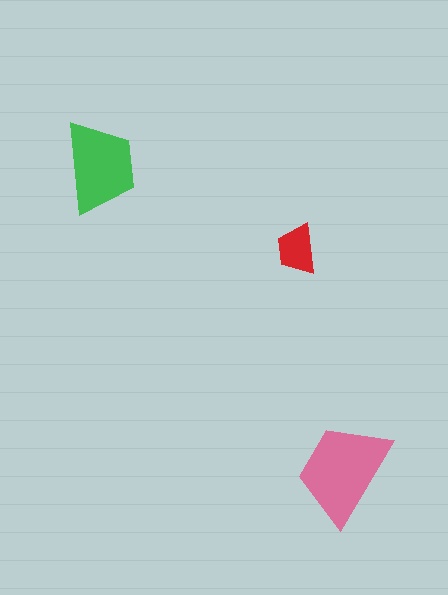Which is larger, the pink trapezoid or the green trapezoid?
The pink one.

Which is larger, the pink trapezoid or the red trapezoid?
The pink one.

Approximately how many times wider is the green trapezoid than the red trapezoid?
About 2 times wider.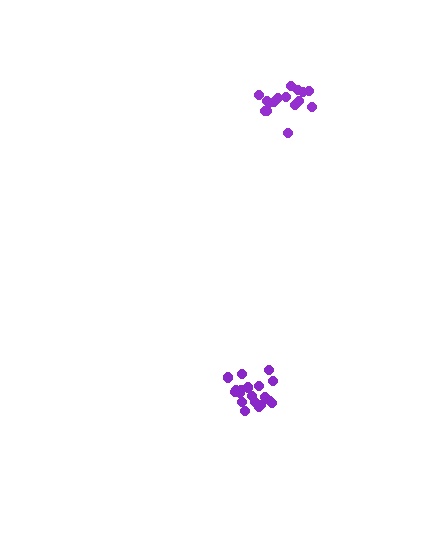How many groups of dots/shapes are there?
There are 2 groups.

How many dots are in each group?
Group 1: 19 dots, Group 2: 16 dots (35 total).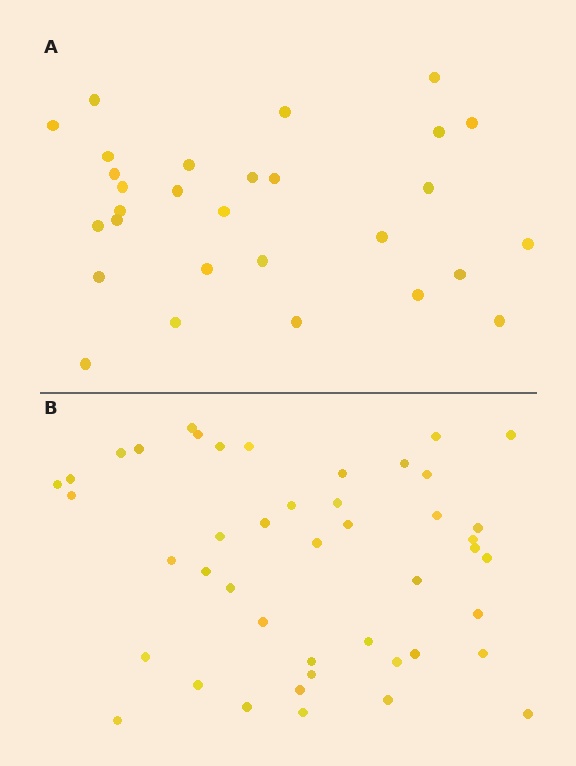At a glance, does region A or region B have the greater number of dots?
Region B (the bottom region) has more dots.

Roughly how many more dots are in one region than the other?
Region B has approximately 15 more dots than region A.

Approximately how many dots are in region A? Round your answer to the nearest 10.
About 30 dots. (The exact count is 29, which rounds to 30.)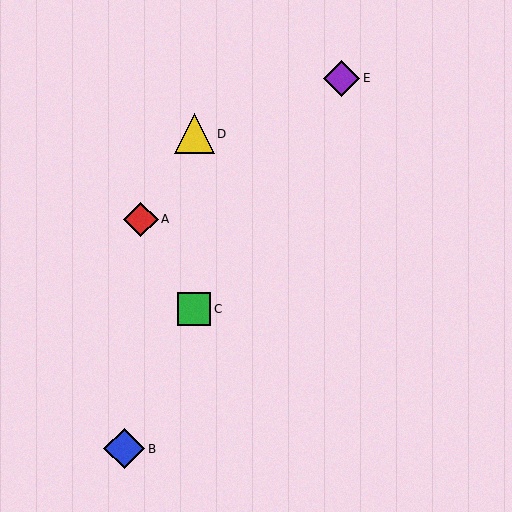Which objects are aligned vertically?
Objects C, D are aligned vertically.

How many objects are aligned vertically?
2 objects (C, D) are aligned vertically.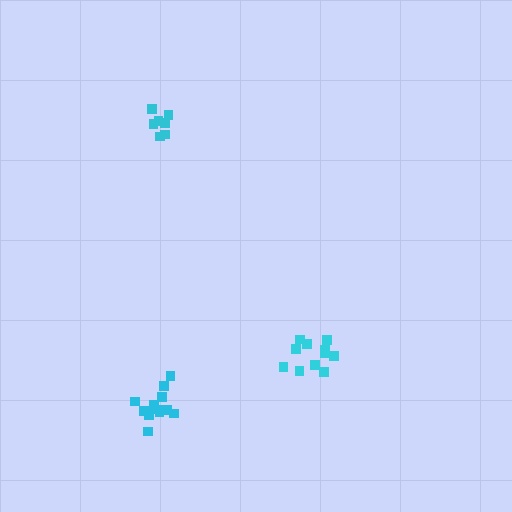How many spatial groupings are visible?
There are 3 spatial groupings.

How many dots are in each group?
Group 1: 7 dots, Group 2: 13 dots, Group 3: 11 dots (31 total).